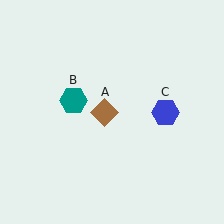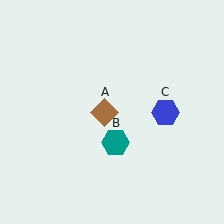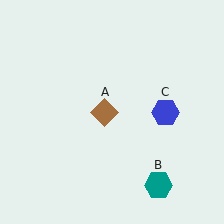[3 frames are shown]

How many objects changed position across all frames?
1 object changed position: teal hexagon (object B).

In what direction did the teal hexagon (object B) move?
The teal hexagon (object B) moved down and to the right.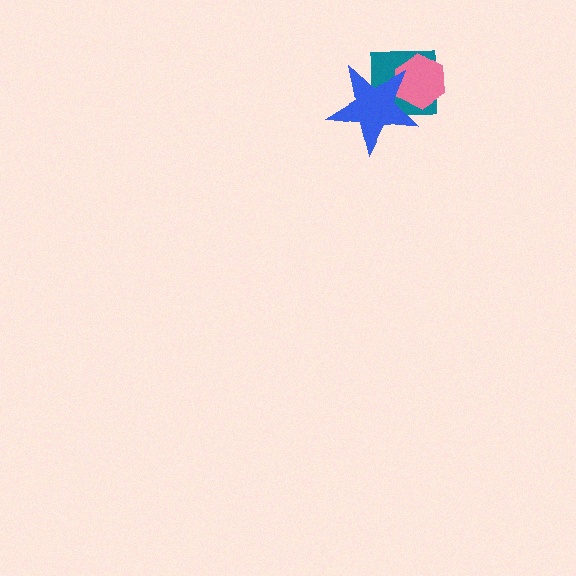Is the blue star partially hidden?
No, no other shape covers it.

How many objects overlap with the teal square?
2 objects overlap with the teal square.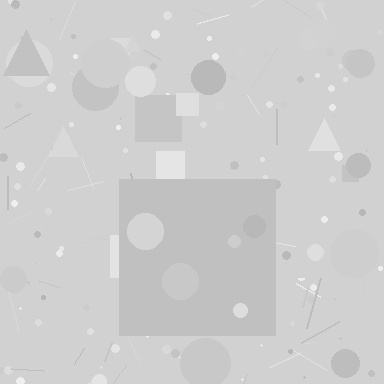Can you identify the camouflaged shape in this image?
The camouflaged shape is a square.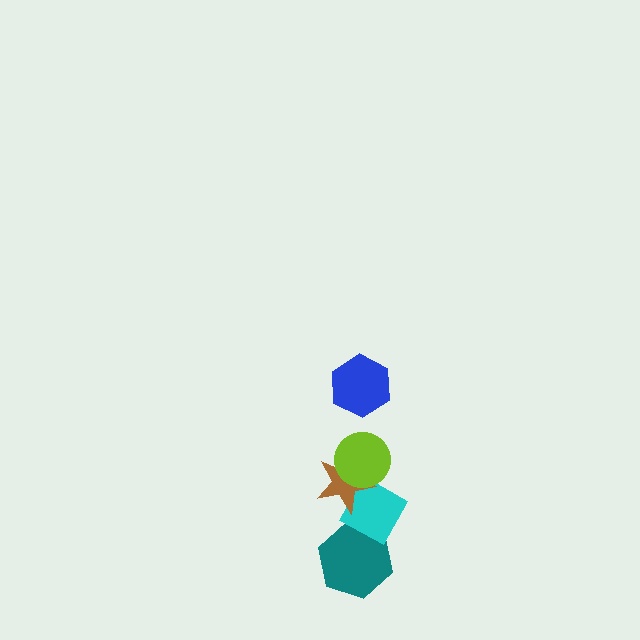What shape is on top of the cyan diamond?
The brown star is on top of the cyan diamond.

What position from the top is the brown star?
The brown star is 3rd from the top.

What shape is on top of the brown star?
The lime circle is on top of the brown star.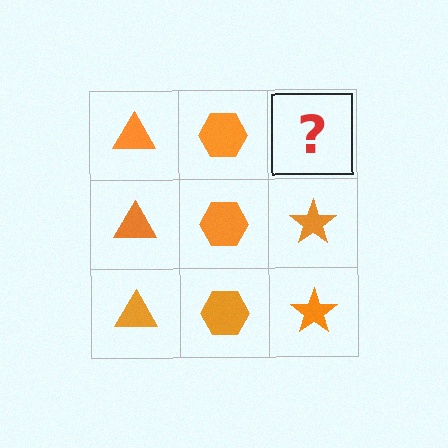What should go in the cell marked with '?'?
The missing cell should contain an orange star.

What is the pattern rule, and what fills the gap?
The rule is that each column has a consistent shape. The gap should be filled with an orange star.